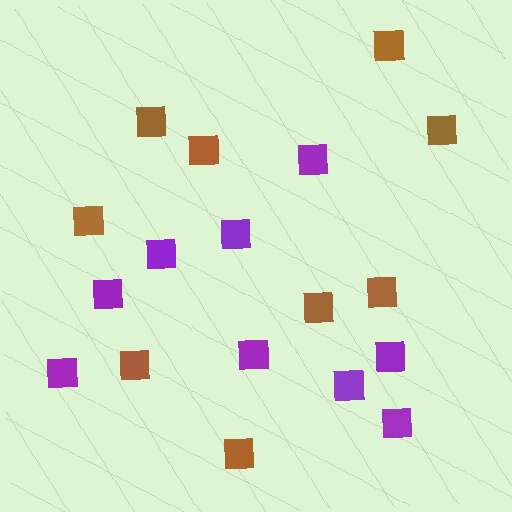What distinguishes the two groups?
There are 2 groups: one group of purple squares (9) and one group of brown squares (9).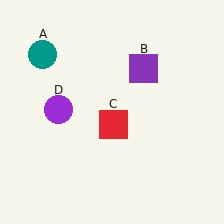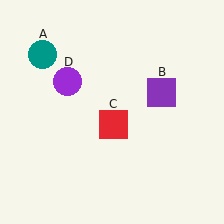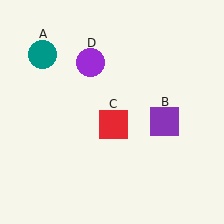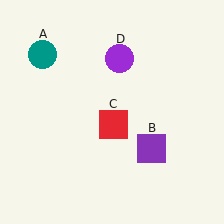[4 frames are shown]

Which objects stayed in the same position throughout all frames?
Teal circle (object A) and red square (object C) remained stationary.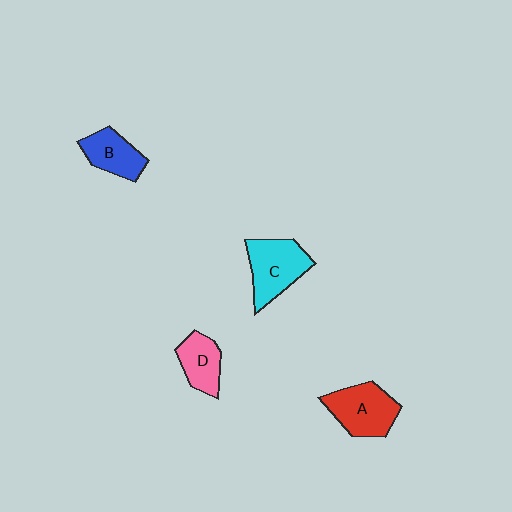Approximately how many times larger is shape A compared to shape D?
Approximately 1.4 times.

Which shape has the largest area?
Shape C (cyan).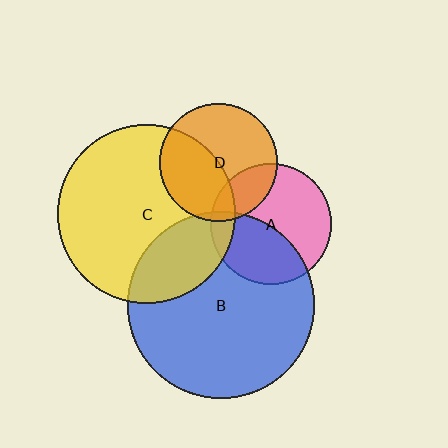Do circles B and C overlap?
Yes.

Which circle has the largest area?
Circle B (blue).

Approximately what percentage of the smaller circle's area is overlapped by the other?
Approximately 25%.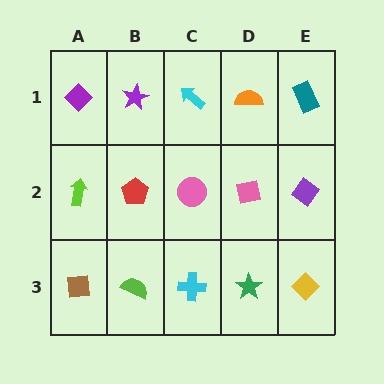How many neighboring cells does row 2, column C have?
4.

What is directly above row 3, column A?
A lime arrow.